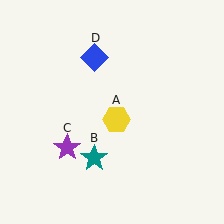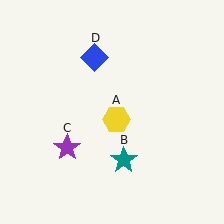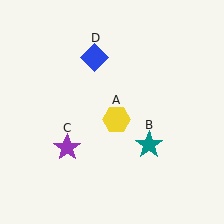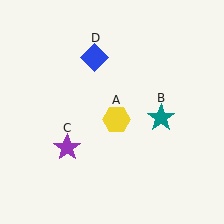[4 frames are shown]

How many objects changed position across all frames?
1 object changed position: teal star (object B).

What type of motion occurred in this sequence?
The teal star (object B) rotated counterclockwise around the center of the scene.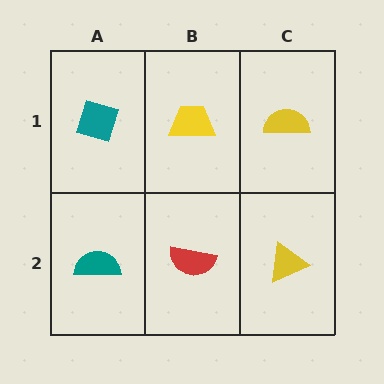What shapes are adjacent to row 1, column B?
A red semicircle (row 2, column B), a teal diamond (row 1, column A), a yellow semicircle (row 1, column C).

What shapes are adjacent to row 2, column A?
A teal diamond (row 1, column A), a red semicircle (row 2, column B).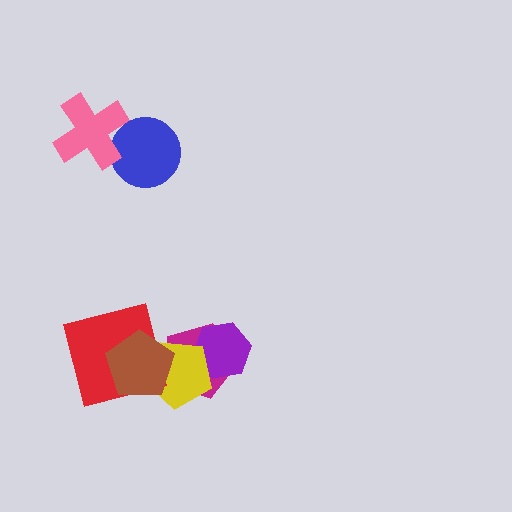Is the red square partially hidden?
Yes, it is partially covered by another shape.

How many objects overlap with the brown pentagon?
3 objects overlap with the brown pentagon.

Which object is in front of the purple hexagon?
The yellow pentagon is in front of the purple hexagon.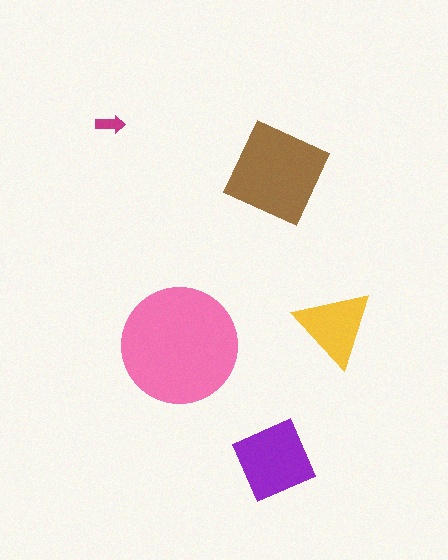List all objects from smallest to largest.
The magenta arrow, the yellow triangle, the purple diamond, the brown square, the pink circle.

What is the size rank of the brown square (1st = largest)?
2nd.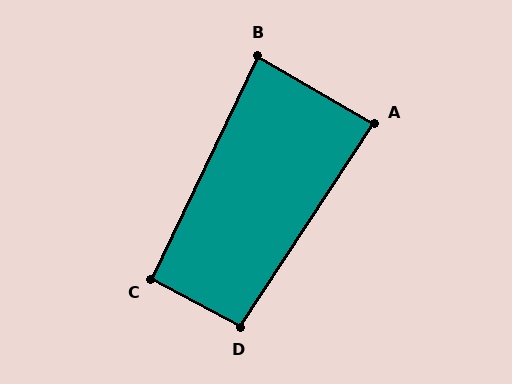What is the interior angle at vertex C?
Approximately 93 degrees (approximately right).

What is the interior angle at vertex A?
Approximately 87 degrees (approximately right).